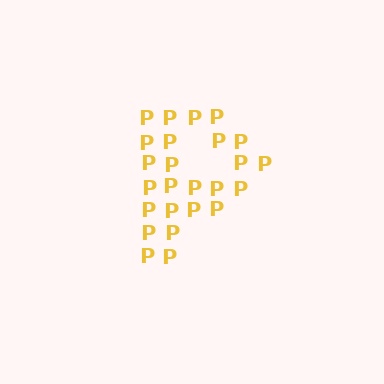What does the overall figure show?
The overall figure shows the letter P.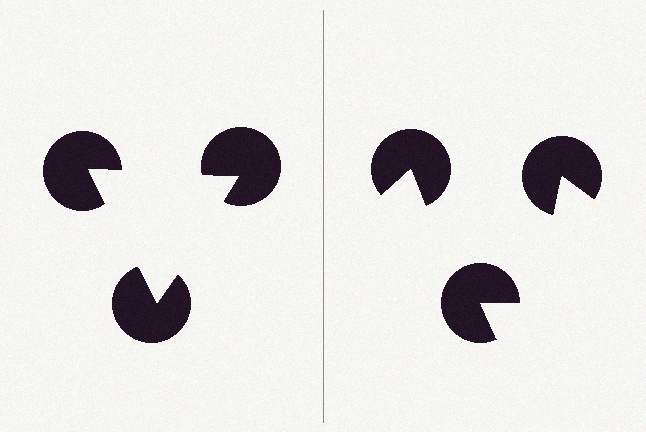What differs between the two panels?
The pac-man discs are positioned identically on both sides; only the wedge orientations differ. On the left they align to a triangle; on the right they are misaligned.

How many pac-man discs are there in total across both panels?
6 — 3 on each side.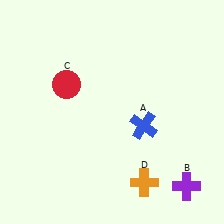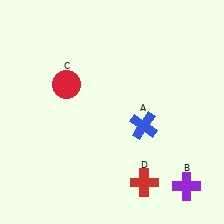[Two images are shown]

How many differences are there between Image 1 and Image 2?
There is 1 difference between the two images.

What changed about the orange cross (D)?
In Image 1, D is orange. In Image 2, it changed to red.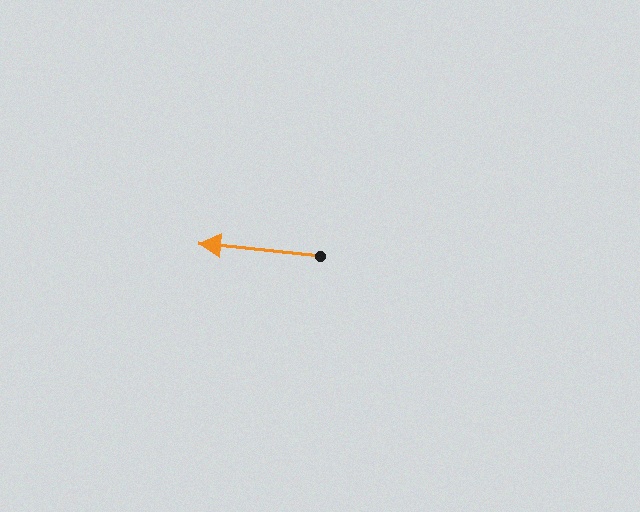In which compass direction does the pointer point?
West.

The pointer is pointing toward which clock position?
Roughly 9 o'clock.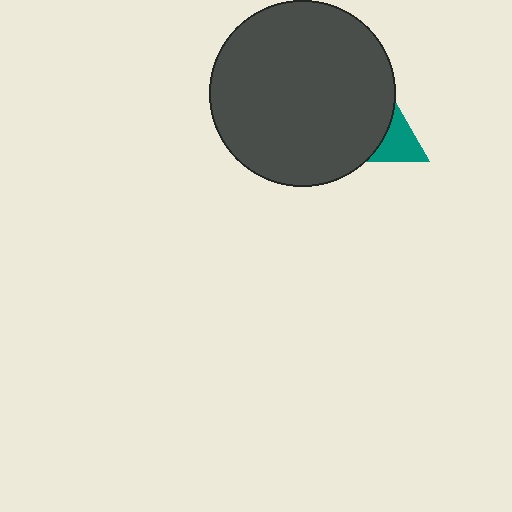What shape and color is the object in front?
The object in front is a dark gray circle.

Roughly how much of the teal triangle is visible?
A small part of it is visible (roughly 43%).